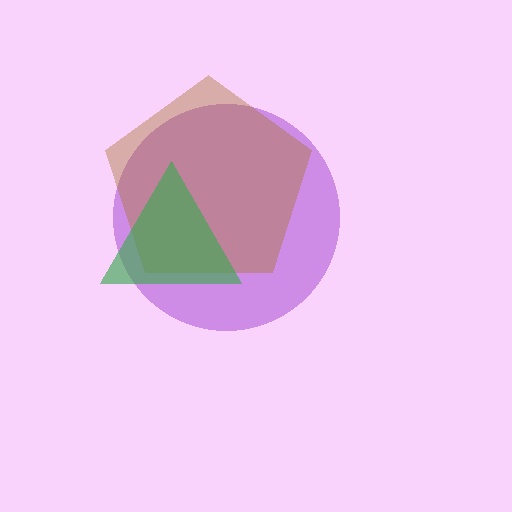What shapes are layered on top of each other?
The layered shapes are: a purple circle, a brown pentagon, a green triangle.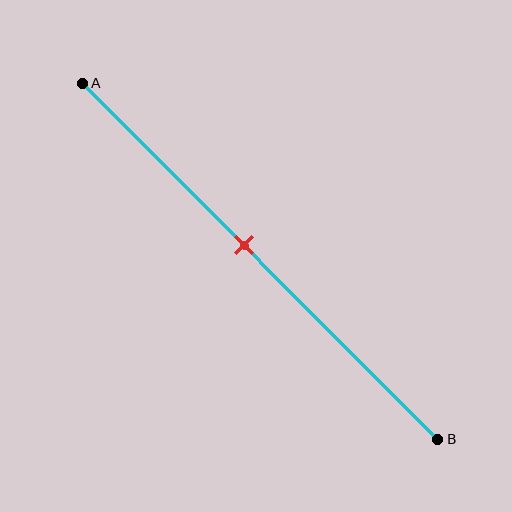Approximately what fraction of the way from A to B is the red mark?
The red mark is approximately 45% of the way from A to B.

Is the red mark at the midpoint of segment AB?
No, the mark is at about 45% from A, not at the 50% midpoint.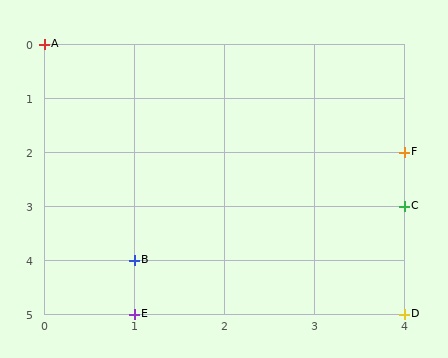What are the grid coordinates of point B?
Point B is at grid coordinates (1, 4).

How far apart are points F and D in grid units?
Points F and D are 3 rows apart.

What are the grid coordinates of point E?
Point E is at grid coordinates (1, 5).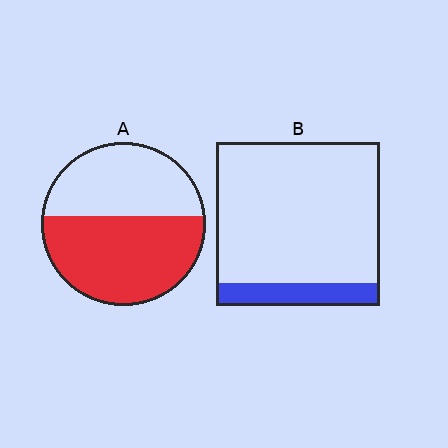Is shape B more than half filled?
No.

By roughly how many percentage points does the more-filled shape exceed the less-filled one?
By roughly 40 percentage points (A over B).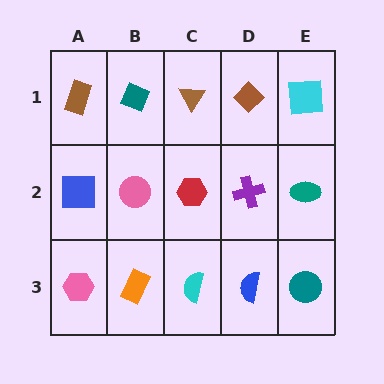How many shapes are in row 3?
5 shapes.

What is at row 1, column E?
A cyan square.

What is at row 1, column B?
A teal diamond.